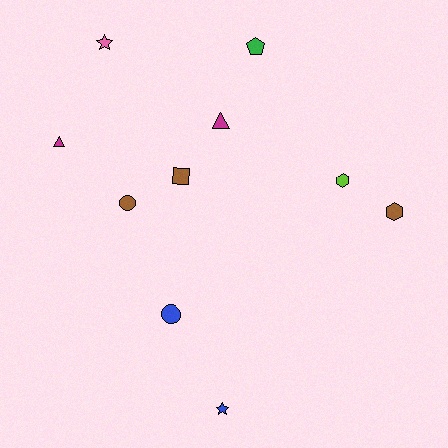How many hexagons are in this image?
There are 2 hexagons.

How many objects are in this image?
There are 10 objects.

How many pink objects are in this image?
There is 1 pink object.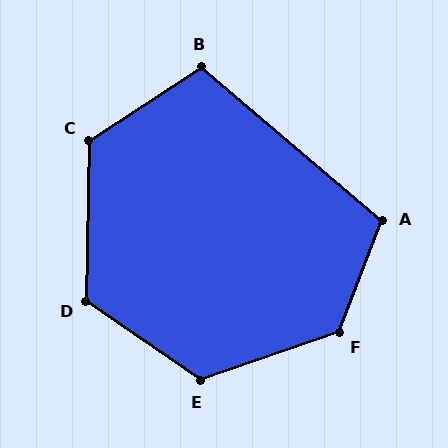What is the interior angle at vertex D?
Approximately 124 degrees (obtuse).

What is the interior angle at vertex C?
Approximately 124 degrees (obtuse).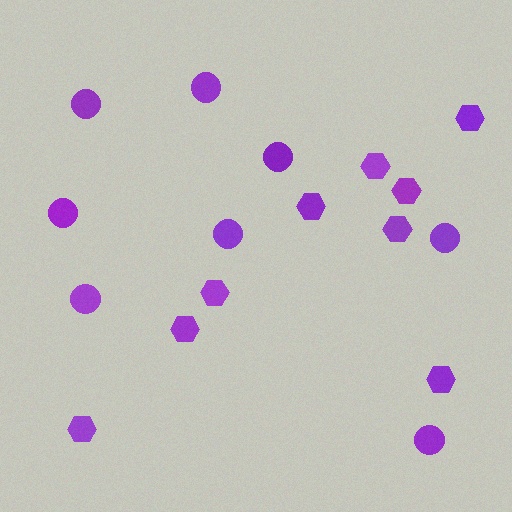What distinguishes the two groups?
There are 2 groups: one group of circles (8) and one group of hexagons (9).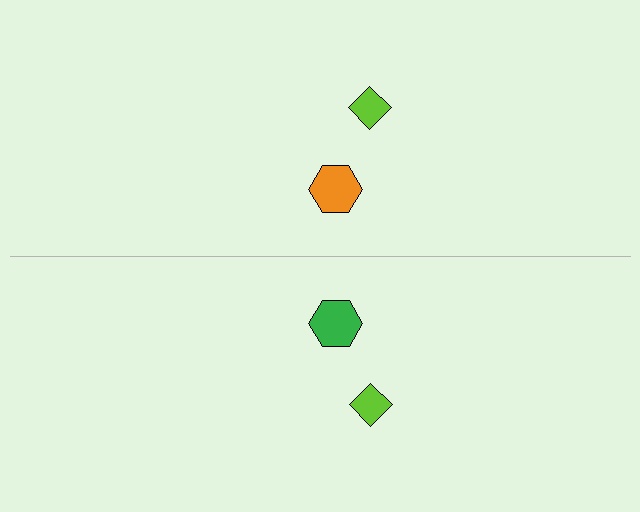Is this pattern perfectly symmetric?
No, the pattern is not perfectly symmetric. The green hexagon on the bottom side breaks the symmetry — its mirror counterpart is orange.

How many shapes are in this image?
There are 4 shapes in this image.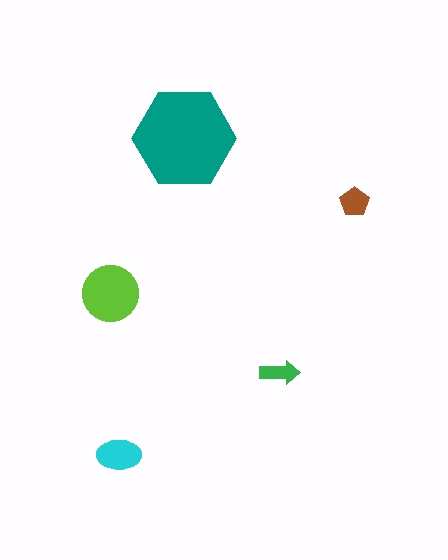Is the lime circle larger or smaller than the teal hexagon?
Smaller.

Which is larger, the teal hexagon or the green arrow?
The teal hexagon.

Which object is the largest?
The teal hexagon.